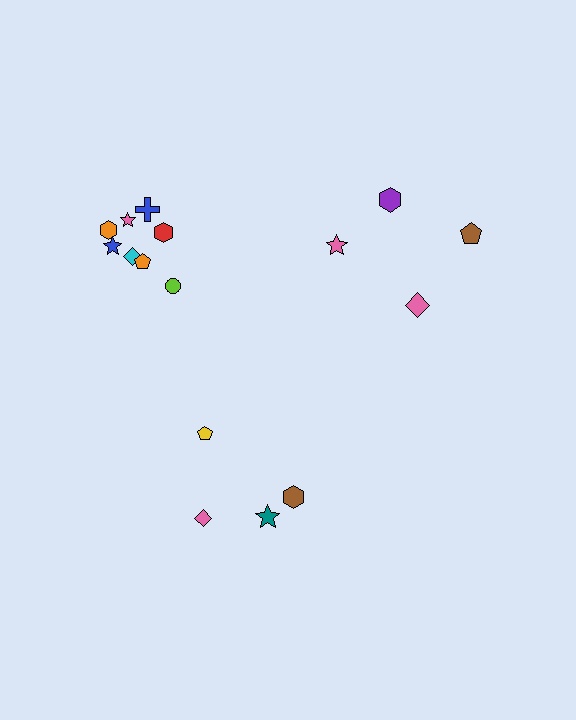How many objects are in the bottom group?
There are 4 objects.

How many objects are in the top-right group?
There are 4 objects.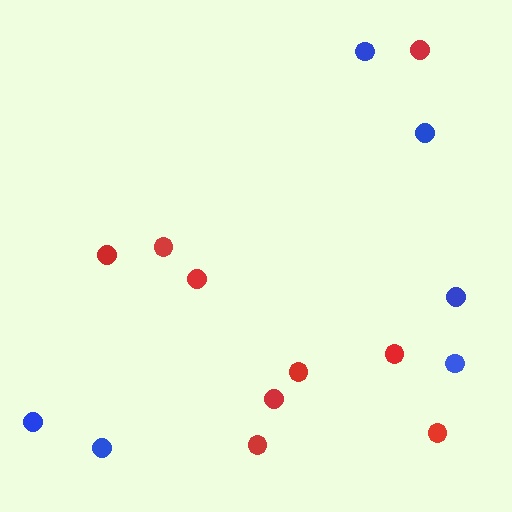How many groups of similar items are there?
There are 2 groups: one group of red circles (9) and one group of blue circles (6).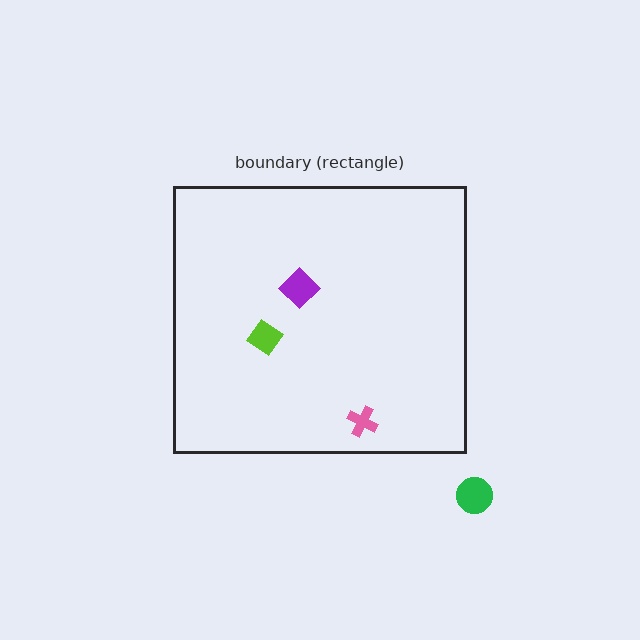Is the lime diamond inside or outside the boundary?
Inside.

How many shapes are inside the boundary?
3 inside, 1 outside.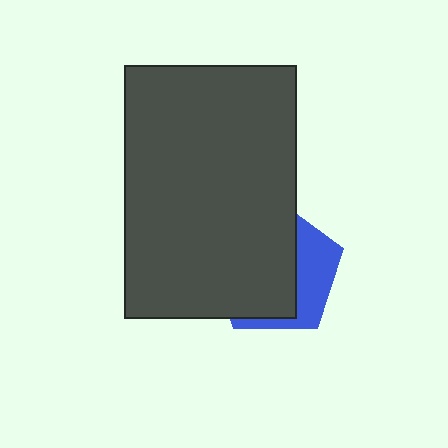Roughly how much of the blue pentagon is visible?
A small part of it is visible (roughly 33%).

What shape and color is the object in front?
The object in front is a dark gray rectangle.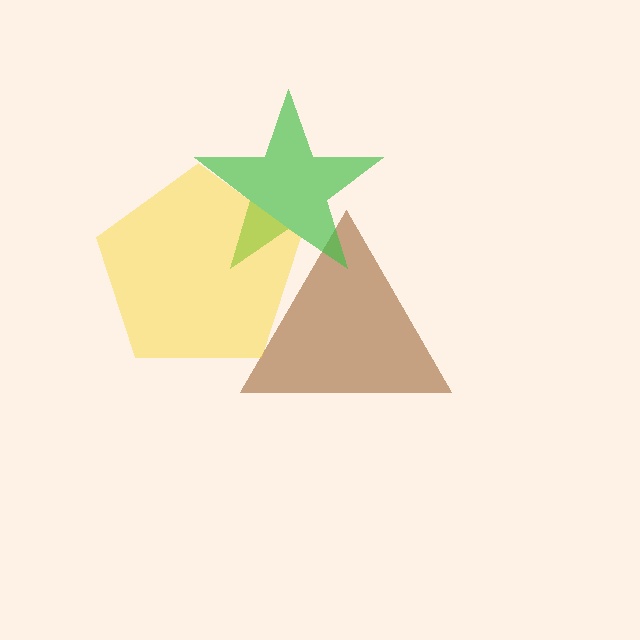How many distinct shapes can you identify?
There are 3 distinct shapes: a brown triangle, a green star, a yellow pentagon.